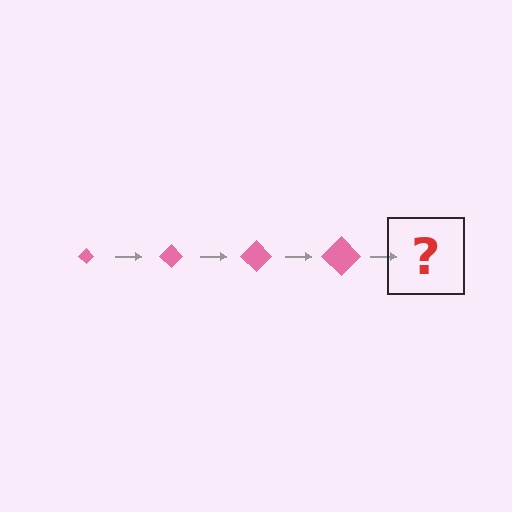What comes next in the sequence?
The next element should be a pink diamond, larger than the previous one.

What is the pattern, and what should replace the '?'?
The pattern is that the diamond gets progressively larger each step. The '?' should be a pink diamond, larger than the previous one.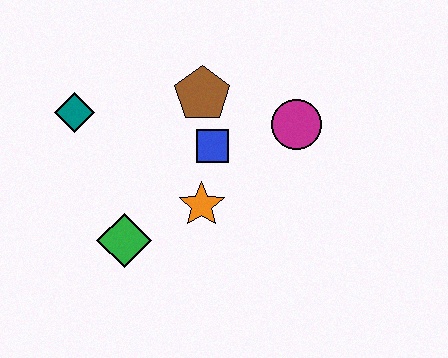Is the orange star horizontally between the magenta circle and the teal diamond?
Yes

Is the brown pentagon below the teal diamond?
No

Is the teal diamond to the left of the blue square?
Yes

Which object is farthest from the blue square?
The teal diamond is farthest from the blue square.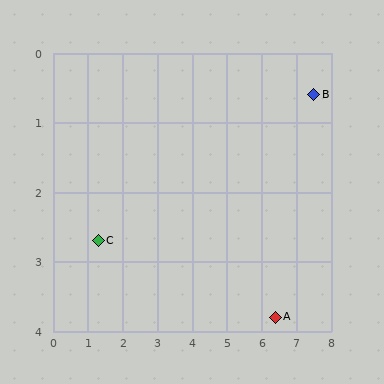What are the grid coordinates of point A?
Point A is at approximately (6.4, 3.8).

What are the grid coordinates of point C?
Point C is at approximately (1.3, 2.7).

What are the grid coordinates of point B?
Point B is at approximately (7.5, 0.6).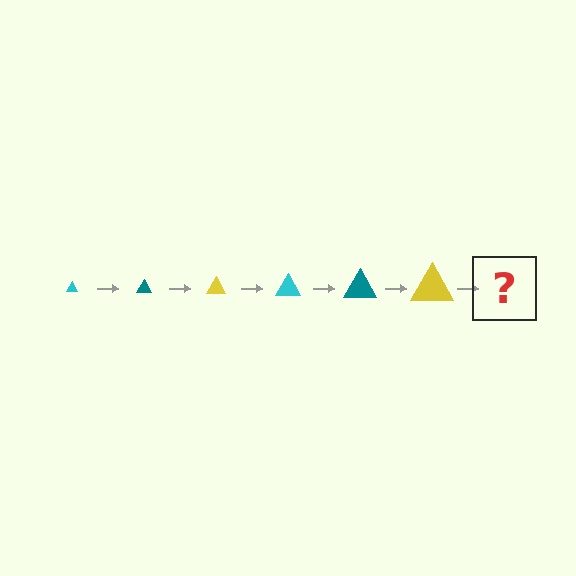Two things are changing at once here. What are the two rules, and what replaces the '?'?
The two rules are that the triangle grows larger each step and the color cycles through cyan, teal, and yellow. The '?' should be a cyan triangle, larger than the previous one.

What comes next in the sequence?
The next element should be a cyan triangle, larger than the previous one.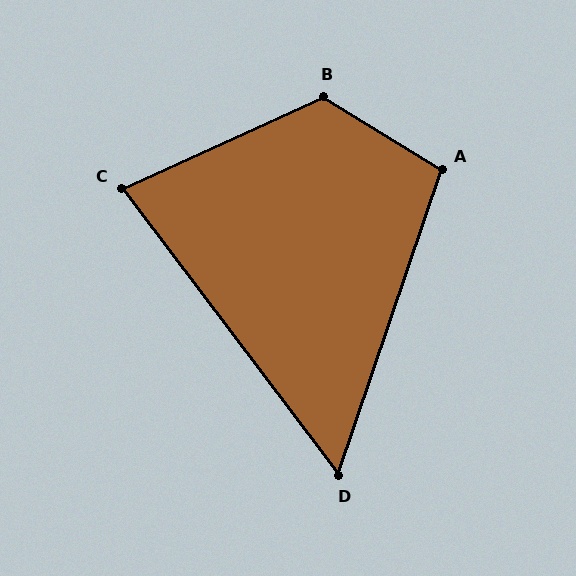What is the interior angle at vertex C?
Approximately 77 degrees (acute).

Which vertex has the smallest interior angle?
D, at approximately 56 degrees.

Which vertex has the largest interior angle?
B, at approximately 124 degrees.